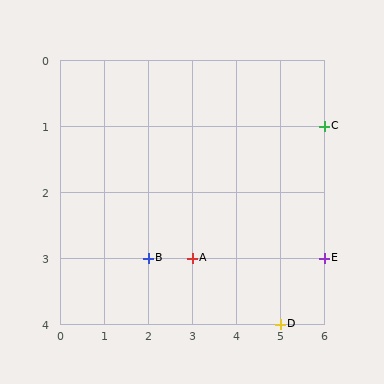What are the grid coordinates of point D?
Point D is at grid coordinates (5, 4).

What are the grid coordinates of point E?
Point E is at grid coordinates (6, 3).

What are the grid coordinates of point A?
Point A is at grid coordinates (3, 3).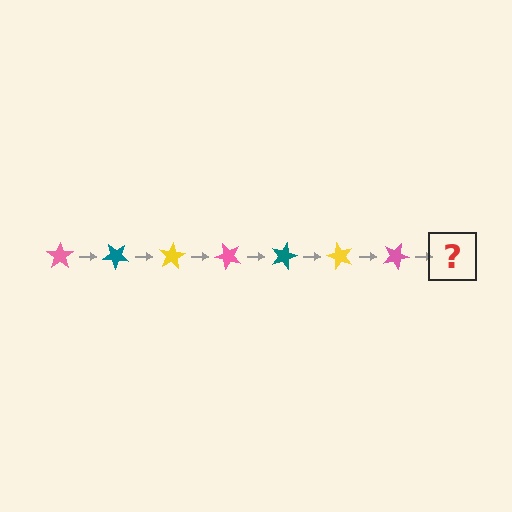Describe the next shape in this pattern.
It should be a teal star, rotated 280 degrees from the start.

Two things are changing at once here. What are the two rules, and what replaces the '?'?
The two rules are that it rotates 40 degrees each step and the color cycles through pink, teal, and yellow. The '?' should be a teal star, rotated 280 degrees from the start.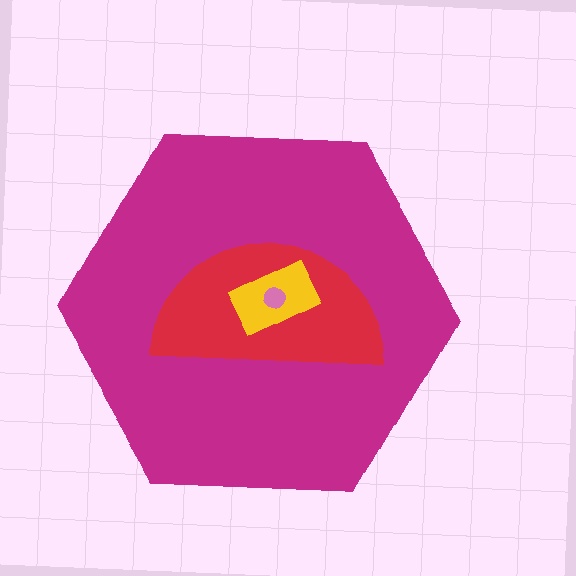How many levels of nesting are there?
4.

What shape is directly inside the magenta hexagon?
The red semicircle.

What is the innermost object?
The pink circle.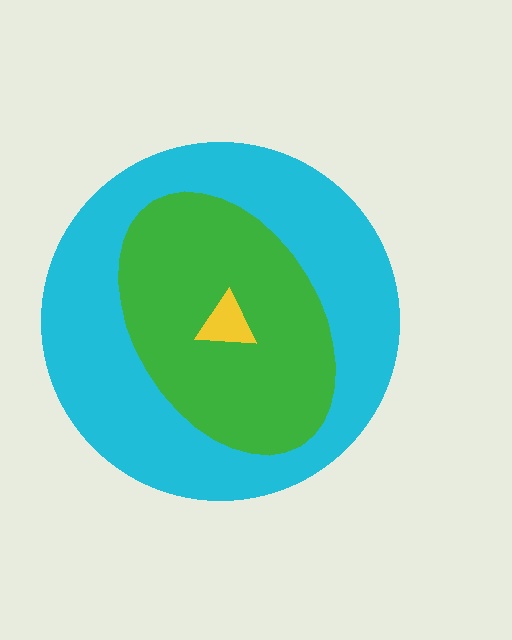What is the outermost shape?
The cyan circle.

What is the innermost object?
The yellow triangle.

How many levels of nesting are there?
3.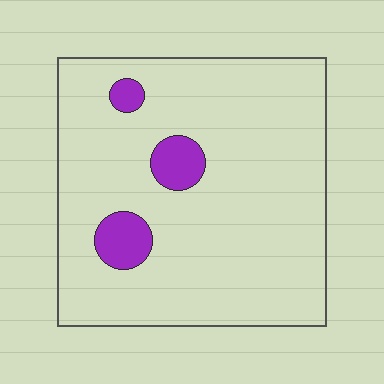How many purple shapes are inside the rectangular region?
3.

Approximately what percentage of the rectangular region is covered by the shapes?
Approximately 10%.